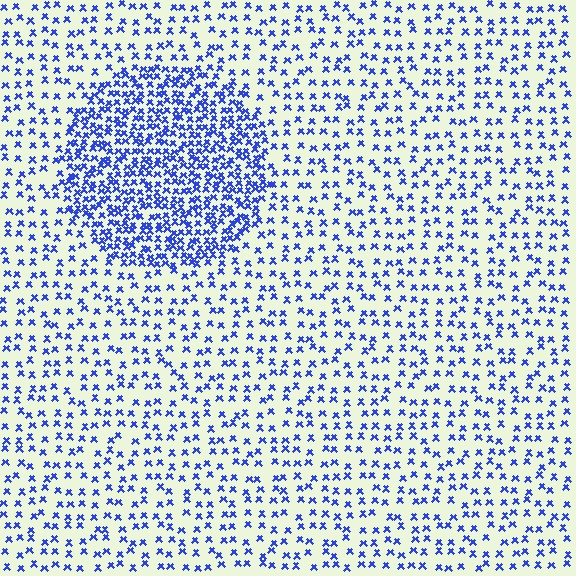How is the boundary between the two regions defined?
The boundary is defined by a change in element density (approximately 2.5x ratio). All elements are the same color, size, and shape.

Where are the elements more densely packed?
The elements are more densely packed inside the circle boundary.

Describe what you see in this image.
The image contains small blue elements arranged at two different densities. A circle-shaped region is visible where the elements are more densely packed than the surrounding area.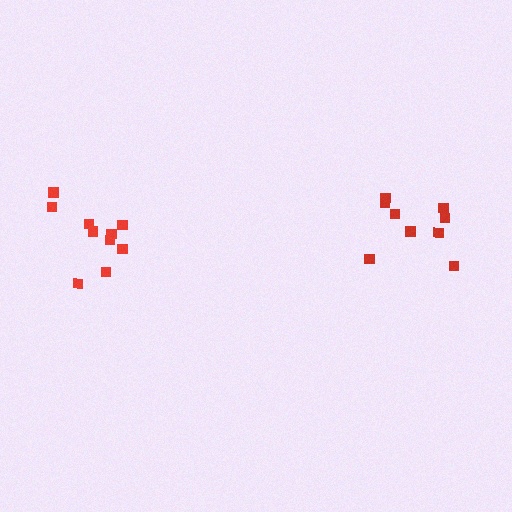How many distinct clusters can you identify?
There are 2 distinct clusters.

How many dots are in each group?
Group 1: 10 dots, Group 2: 9 dots (19 total).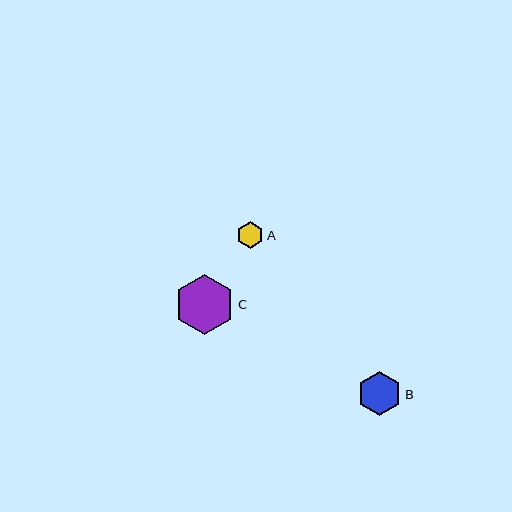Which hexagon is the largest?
Hexagon C is the largest with a size of approximately 60 pixels.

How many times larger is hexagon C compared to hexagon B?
Hexagon C is approximately 1.4 times the size of hexagon B.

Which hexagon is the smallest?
Hexagon A is the smallest with a size of approximately 27 pixels.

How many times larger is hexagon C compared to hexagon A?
Hexagon C is approximately 2.2 times the size of hexagon A.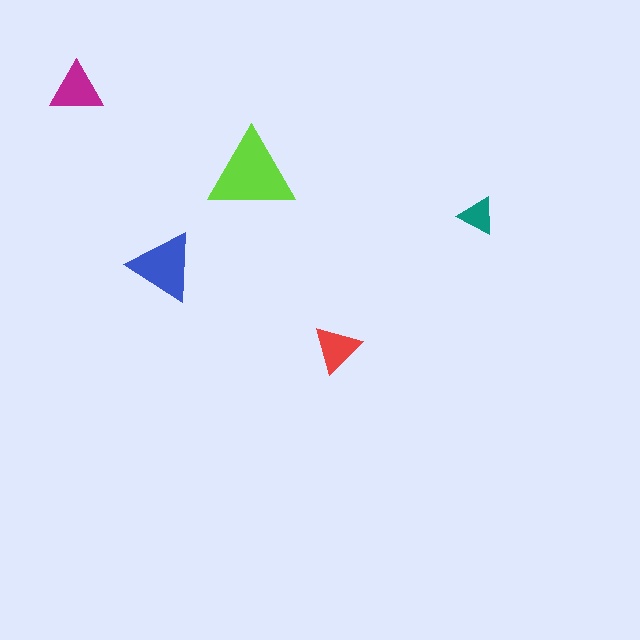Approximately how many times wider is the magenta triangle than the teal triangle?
About 1.5 times wider.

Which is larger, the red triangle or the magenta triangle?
The magenta one.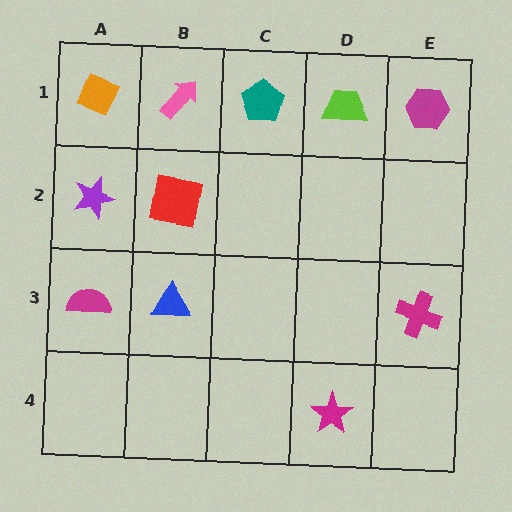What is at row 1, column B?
A pink arrow.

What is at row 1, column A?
An orange diamond.